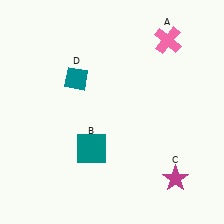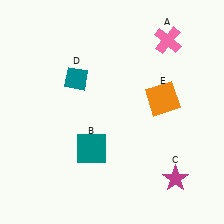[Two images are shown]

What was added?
An orange square (E) was added in Image 2.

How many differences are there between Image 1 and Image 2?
There is 1 difference between the two images.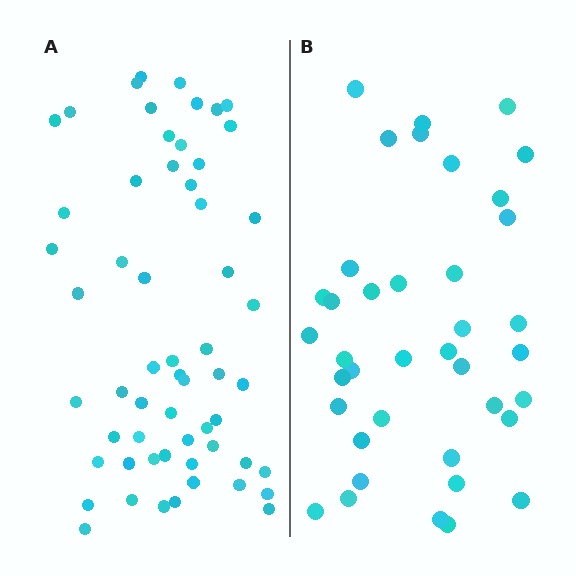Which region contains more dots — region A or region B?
Region A (the left region) has more dots.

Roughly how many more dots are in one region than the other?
Region A has approximately 20 more dots than region B.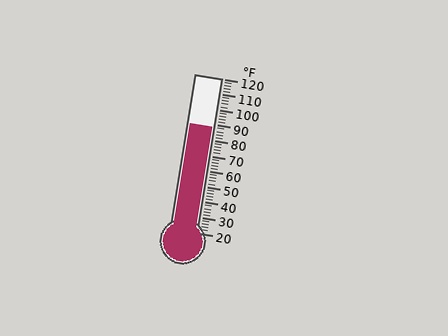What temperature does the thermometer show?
The thermometer shows approximately 88°F.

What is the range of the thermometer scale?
The thermometer scale ranges from 20°F to 120°F.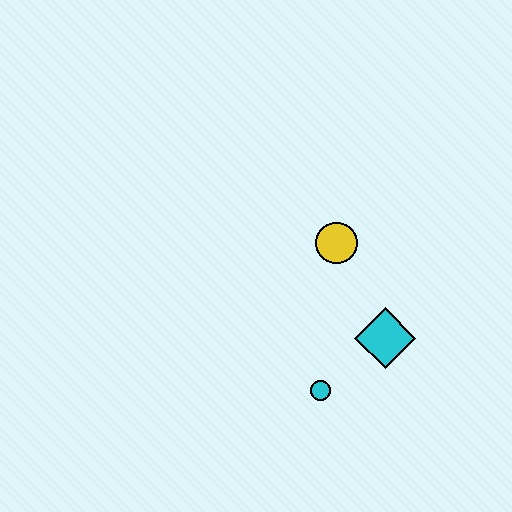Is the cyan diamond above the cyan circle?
Yes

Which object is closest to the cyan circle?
The cyan diamond is closest to the cyan circle.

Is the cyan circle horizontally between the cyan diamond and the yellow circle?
No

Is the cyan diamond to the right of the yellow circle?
Yes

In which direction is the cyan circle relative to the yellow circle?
The cyan circle is below the yellow circle.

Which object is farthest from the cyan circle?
The yellow circle is farthest from the cyan circle.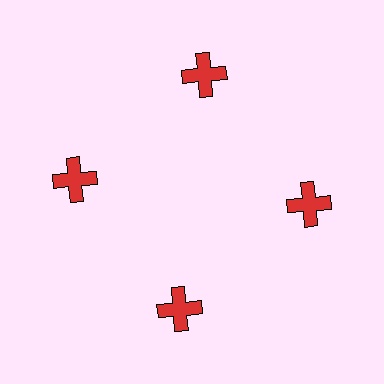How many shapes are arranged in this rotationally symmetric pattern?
There are 4 shapes, arranged in 4 groups of 1.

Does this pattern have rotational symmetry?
Yes, this pattern has 4-fold rotational symmetry. It looks the same after rotating 90 degrees around the center.